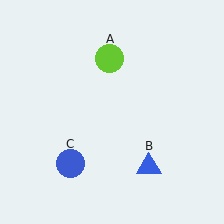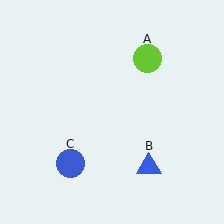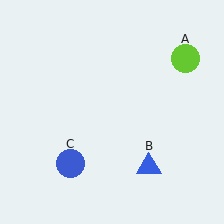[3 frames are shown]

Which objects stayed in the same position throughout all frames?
Blue triangle (object B) and blue circle (object C) remained stationary.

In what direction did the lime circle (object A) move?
The lime circle (object A) moved right.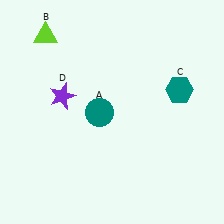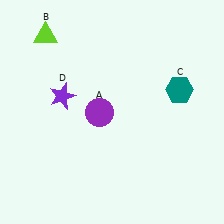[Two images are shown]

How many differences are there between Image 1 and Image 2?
There is 1 difference between the two images.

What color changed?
The circle (A) changed from teal in Image 1 to purple in Image 2.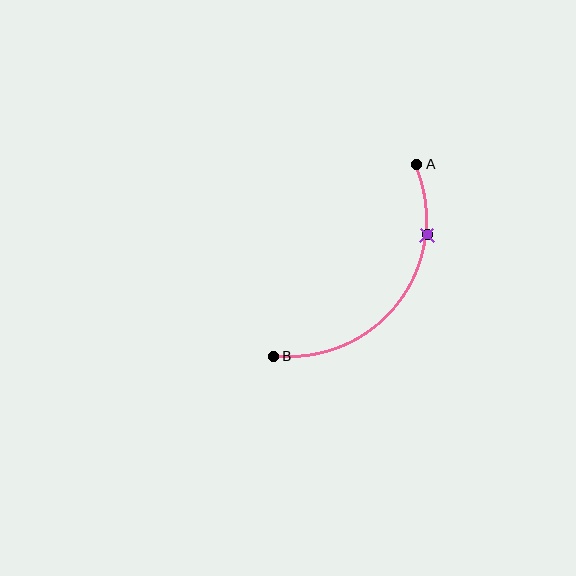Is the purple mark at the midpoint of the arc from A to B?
No. The purple mark lies on the arc but is closer to endpoint A. The arc midpoint would be at the point on the curve equidistant along the arc from both A and B.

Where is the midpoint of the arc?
The arc midpoint is the point on the curve farthest from the straight line joining A and B. It sits below and to the right of that line.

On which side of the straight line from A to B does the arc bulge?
The arc bulges below and to the right of the straight line connecting A and B.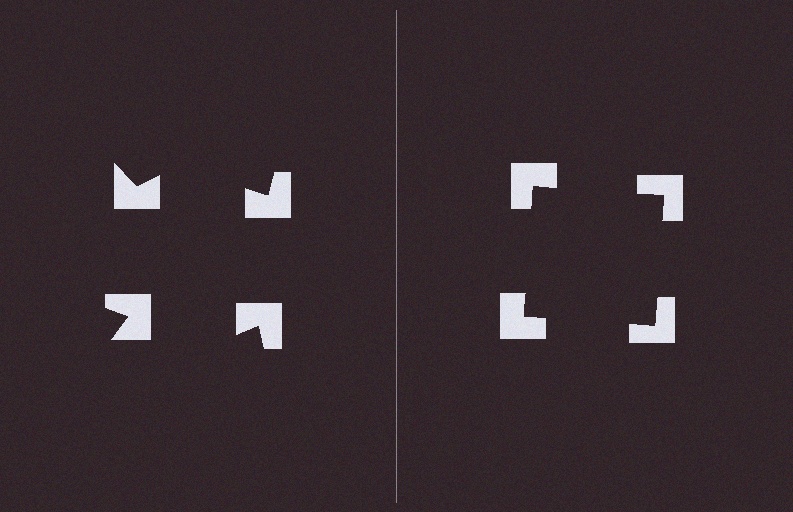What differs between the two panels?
The notched squares are positioned identically on both sides; only the wedge orientations differ. On the right they align to a square; on the left they are misaligned.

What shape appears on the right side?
An illusory square.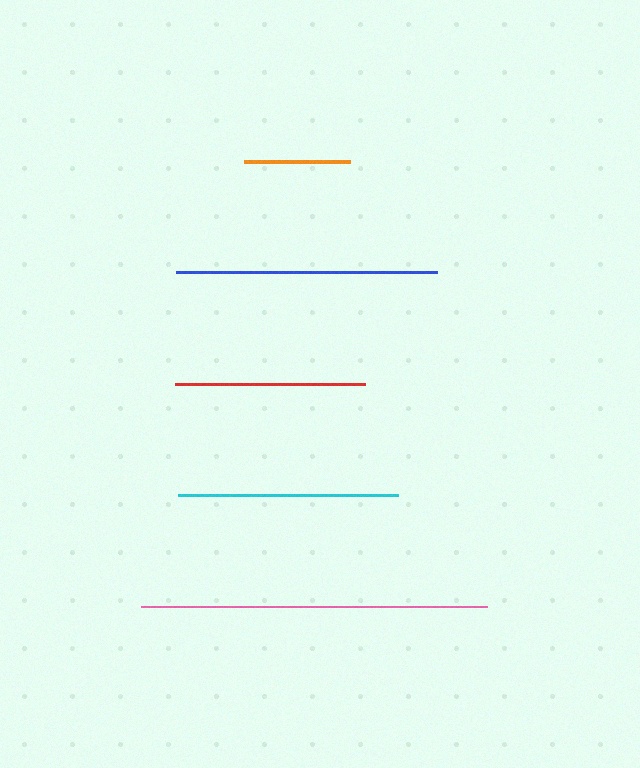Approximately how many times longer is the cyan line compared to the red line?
The cyan line is approximately 1.2 times the length of the red line.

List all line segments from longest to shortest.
From longest to shortest: pink, blue, cyan, red, orange.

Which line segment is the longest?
The pink line is the longest at approximately 345 pixels.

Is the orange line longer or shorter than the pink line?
The pink line is longer than the orange line.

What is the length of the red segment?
The red segment is approximately 191 pixels long.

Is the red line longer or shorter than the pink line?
The pink line is longer than the red line.